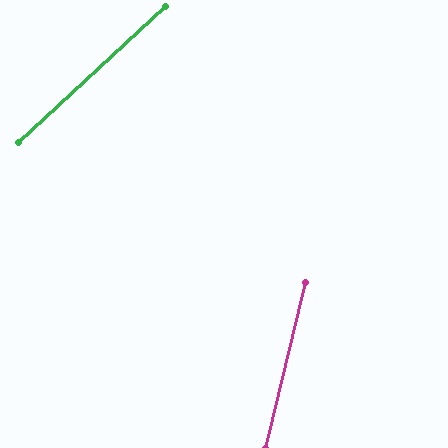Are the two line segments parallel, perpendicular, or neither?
Neither parallel nor perpendicular — they differ by about 34°.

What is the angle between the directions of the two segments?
Approximately 34 degrees.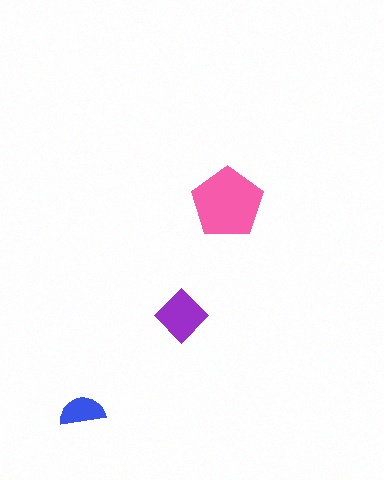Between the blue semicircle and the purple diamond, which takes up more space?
The purple diamond.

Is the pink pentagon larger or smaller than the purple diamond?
Larger.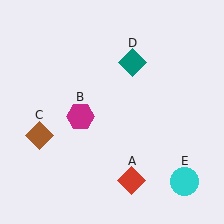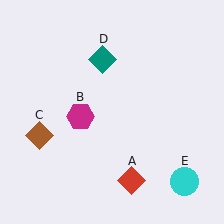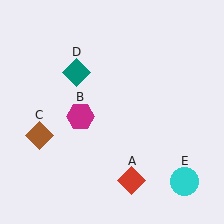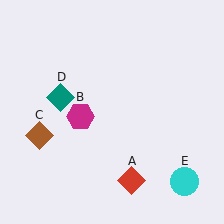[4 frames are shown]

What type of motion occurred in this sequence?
The teal diamond (object D) rotated counterclockwise around the center of the scene.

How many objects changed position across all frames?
1 object changed position: teal diamond (object D).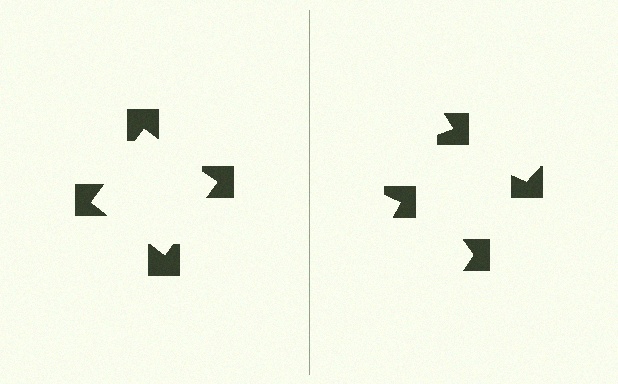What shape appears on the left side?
An illusory square.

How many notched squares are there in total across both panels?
8 — 4 on each side.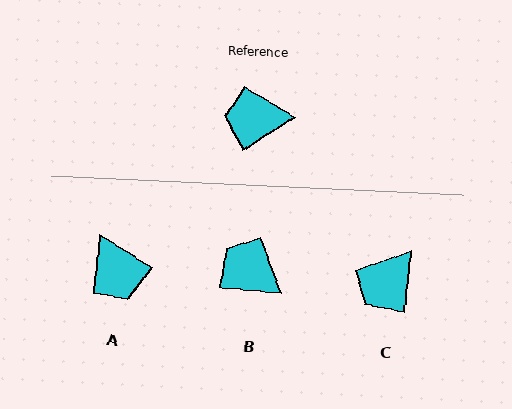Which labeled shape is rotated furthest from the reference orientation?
A, about 114 degrees away.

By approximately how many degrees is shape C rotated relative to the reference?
Approximately 50 degrees counter-clockwise.